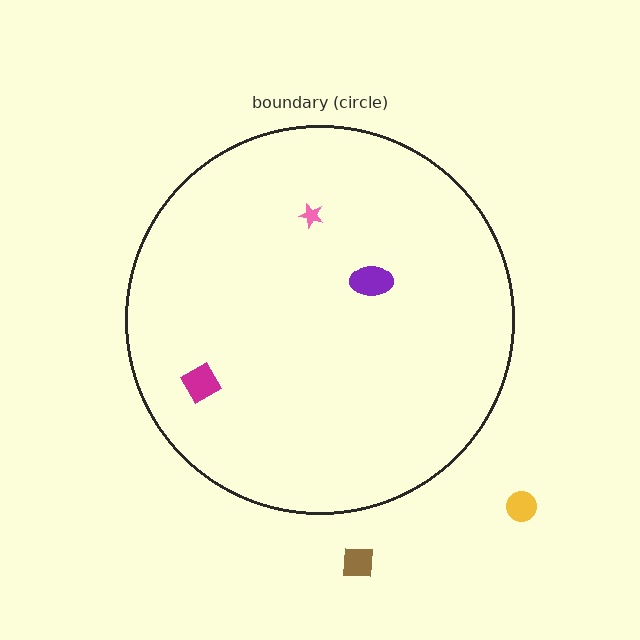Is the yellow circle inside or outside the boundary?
Outside.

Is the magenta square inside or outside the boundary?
Inside.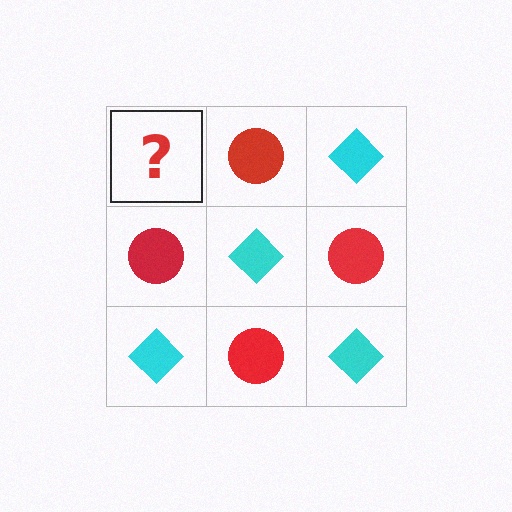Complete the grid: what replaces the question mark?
The question mark should be replaced with a cyan diamond.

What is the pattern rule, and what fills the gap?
The rule is that it alternates cyan diamond and red circle in a checkerboard pattern. The gap should be filled with a cyan diamond.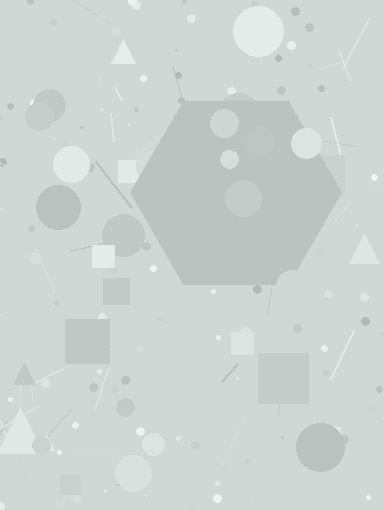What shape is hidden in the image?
A hexagon is hidden in the image.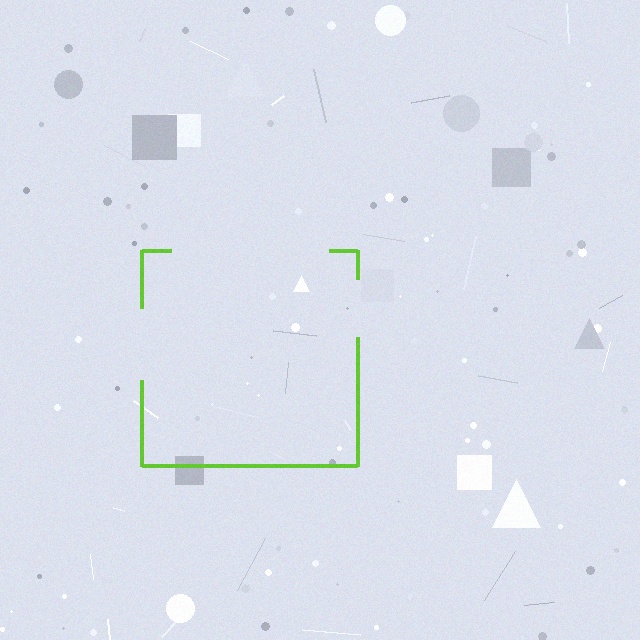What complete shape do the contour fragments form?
The contour fragments form a square.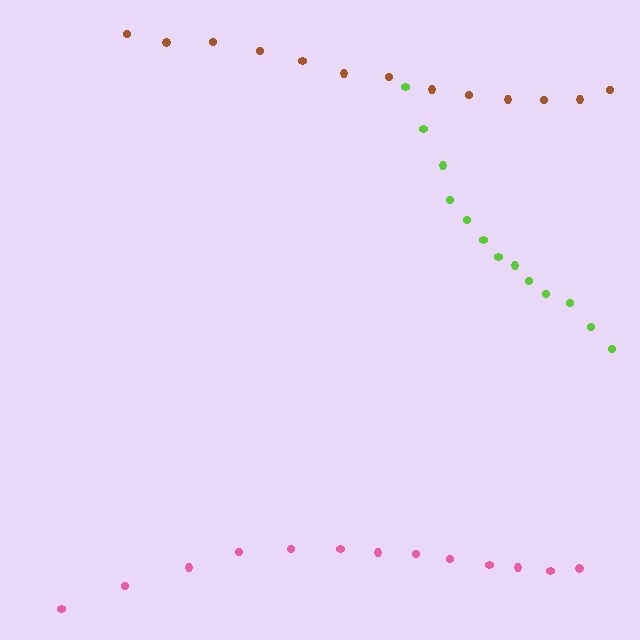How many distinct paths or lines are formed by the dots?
There are 3 distinct paths.